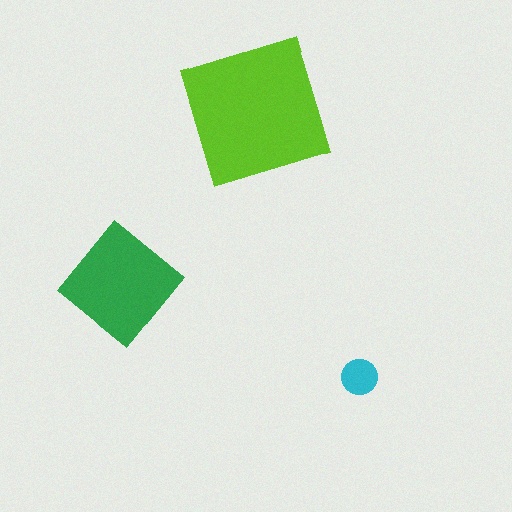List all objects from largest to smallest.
The lime square, the green diamond, the cyan circle.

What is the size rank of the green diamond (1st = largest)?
2nd.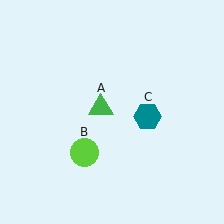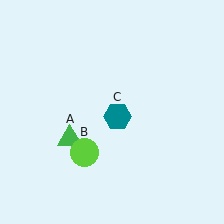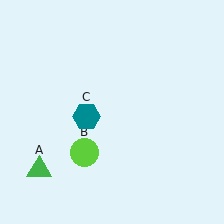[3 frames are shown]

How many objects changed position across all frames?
2 objects changed position: green triangle (object A), teal hexagon (object C).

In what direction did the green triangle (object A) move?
The green triangle (object A) moved down and to the left.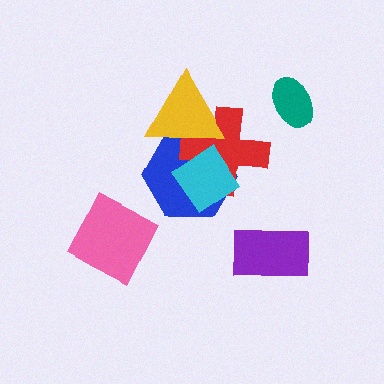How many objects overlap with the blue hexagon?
3 objects overlap with the blue hexagon.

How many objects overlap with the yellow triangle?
3 objects overlap with the yellow triangle.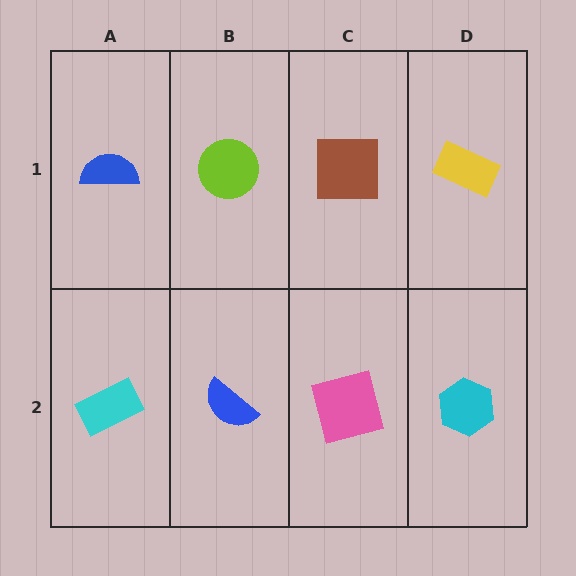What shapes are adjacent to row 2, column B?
A lime circle (row 1, column B), a cyan rectangle (row 2, column A), a pink square (row 2, column C).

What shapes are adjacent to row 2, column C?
A brown square (row 1, column C), a blue semicircle (row 2, column B), a cyan hexagon (row 2, column D).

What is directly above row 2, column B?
A lime circle.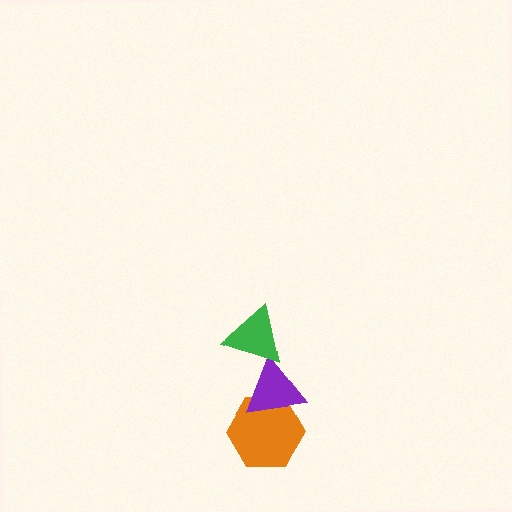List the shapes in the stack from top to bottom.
From top to bottom: the green triangle, the purple triangle, the orange hexagon.